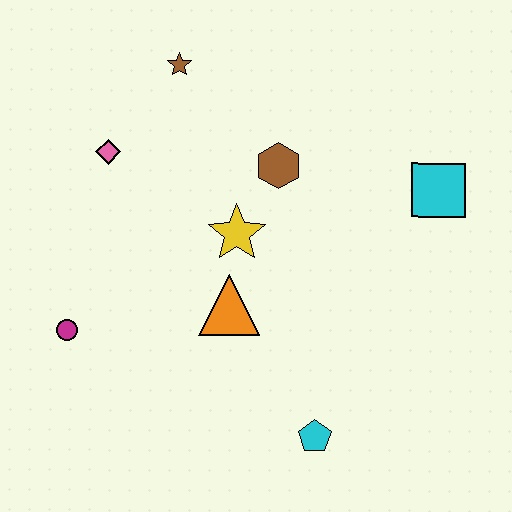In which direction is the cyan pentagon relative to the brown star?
The cyan pentagon is below the brown star.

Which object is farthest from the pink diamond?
The cyan pentagon is farthest from the pink diamond.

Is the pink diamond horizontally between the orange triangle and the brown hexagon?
No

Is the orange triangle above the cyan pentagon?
Yes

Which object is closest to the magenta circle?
The orange triangle is closest to the magenta circle.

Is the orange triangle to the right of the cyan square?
No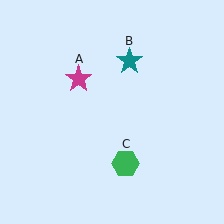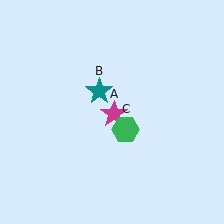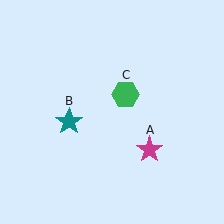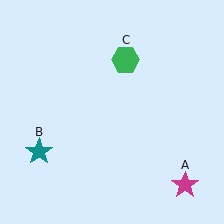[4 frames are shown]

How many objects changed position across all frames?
3 objects changed position: magenta star (object A), teal star (object B), green hexagon (object C).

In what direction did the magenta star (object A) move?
The magenta star (object A) moved down and to the right.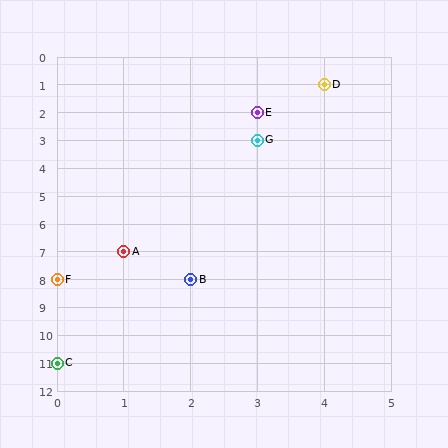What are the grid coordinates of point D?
Point D is at grid coordinates (4, 1).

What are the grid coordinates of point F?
Point F is at grid coordinates (0, 8).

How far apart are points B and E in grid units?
Points B and E are 1 column and 6 rows apart (about 6.1 grid units diagonally).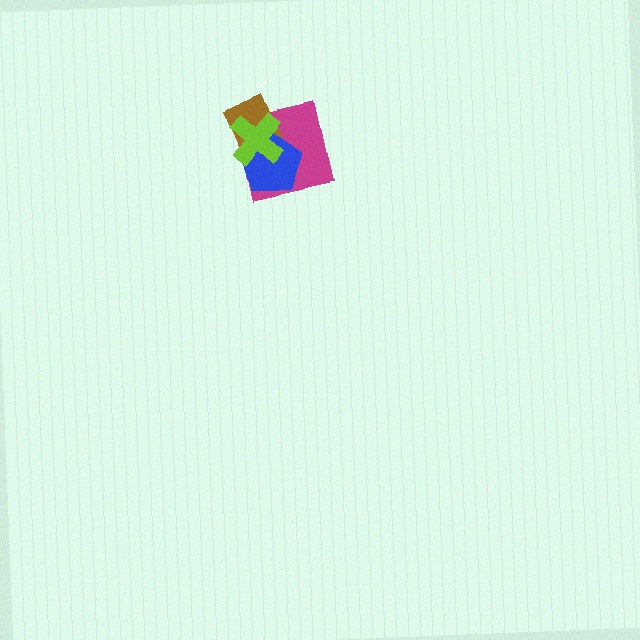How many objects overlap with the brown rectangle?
3 objects overlap with the brown rectangle.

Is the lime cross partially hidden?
No, no other shape covers it.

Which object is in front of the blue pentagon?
The lime cross is in front of the blue pentagon.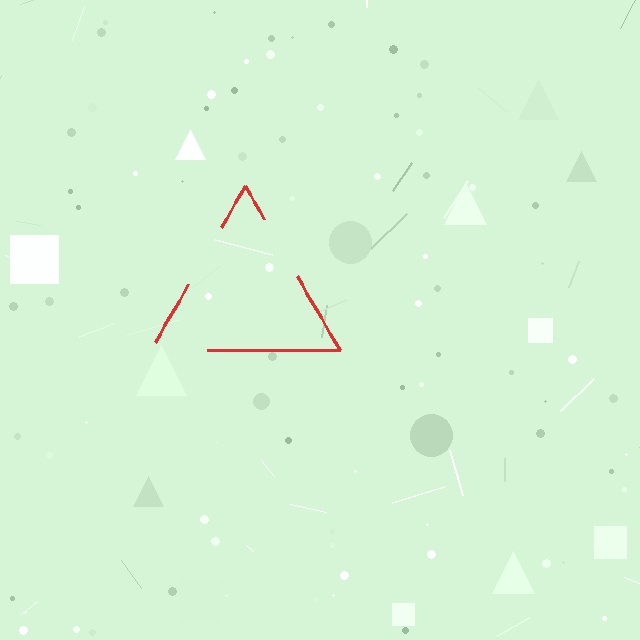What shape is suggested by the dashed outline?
The dashed outline suggests a triangle.